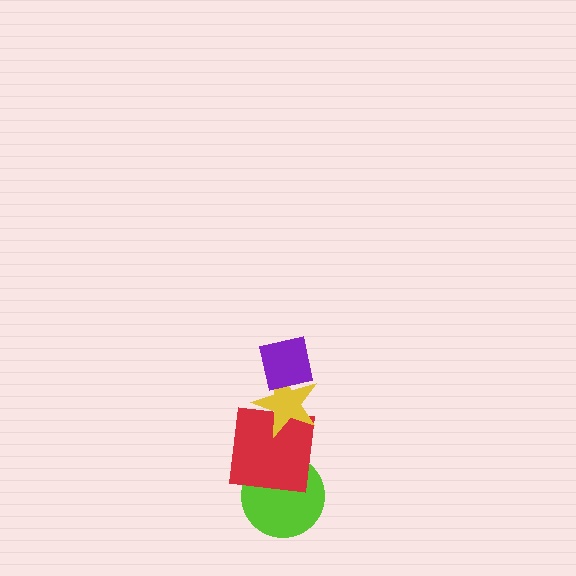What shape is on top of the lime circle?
The red square is on top of the lime circle.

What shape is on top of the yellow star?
The purple square is on top of the yellow star.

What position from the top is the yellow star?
The yellow star is 2nd from the top.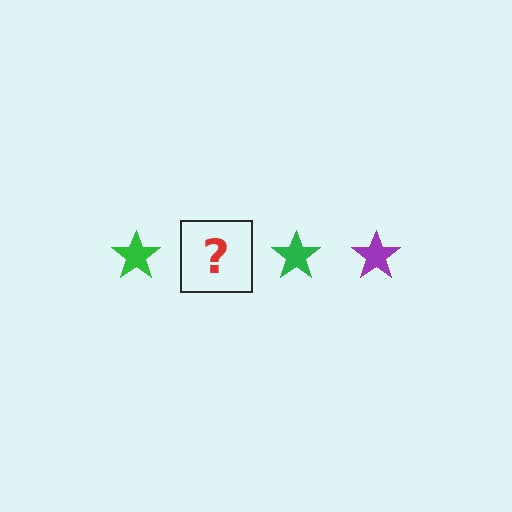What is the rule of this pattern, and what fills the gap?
The rule is that the pattern cycles through green, purple stars. The gap should be filled with a purple star.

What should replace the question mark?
The question mark should be replaced with a purple star.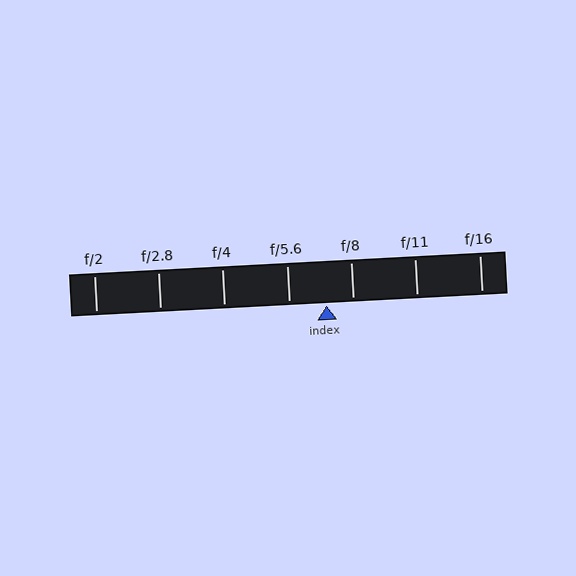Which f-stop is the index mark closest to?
The index mark is closest to f/8.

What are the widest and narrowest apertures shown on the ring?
The widest aperture shown is f/2 and the narrowest is f/16.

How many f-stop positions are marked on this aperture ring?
There are 7 f-stop positions marked.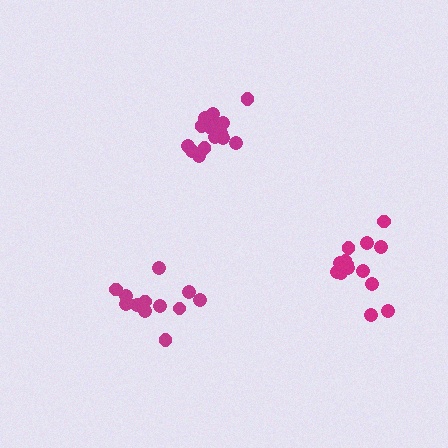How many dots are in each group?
Group 1: 16 dots, Group 2: 13 dots, Group 3: 14 dots (43 total).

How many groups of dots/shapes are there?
There are 3 groups.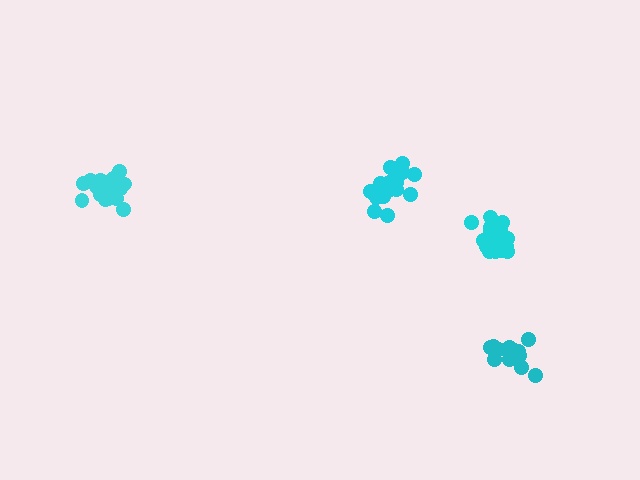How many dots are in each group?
Group 1: 21 dots, Group 2: 16 dots, Group 3: 21 dots, Group 4: 15 dots (73 total).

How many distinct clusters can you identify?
There are 4 distinct clusters.